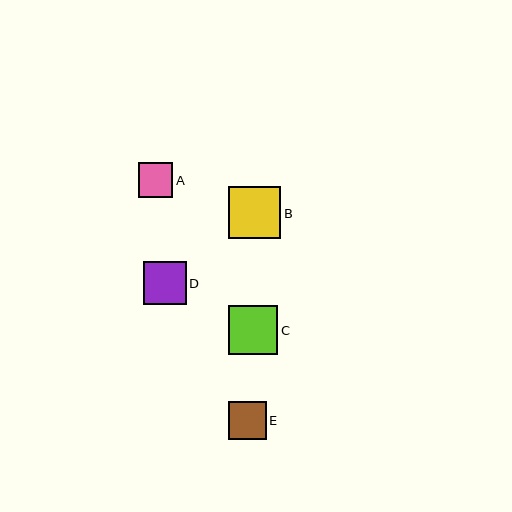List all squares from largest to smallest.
From largest to smallest: B, C, D, E, A.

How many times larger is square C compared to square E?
Square C is approximately 1.3 times the size of square E.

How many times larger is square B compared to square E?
Square B is approximately 1.4 times the size of square E.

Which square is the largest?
Square B is the largest with a size of approximately 52 pixels.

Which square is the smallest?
Square A is the smallest with a size of approximately 35 pixels.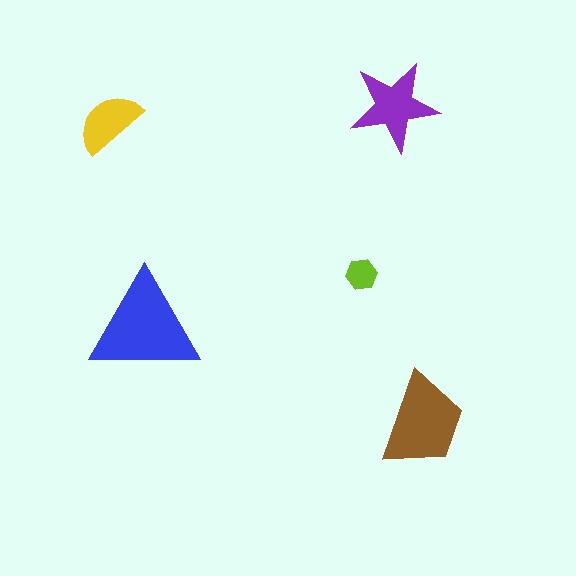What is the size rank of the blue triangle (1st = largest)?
1st.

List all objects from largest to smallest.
The blue triangle, the brown trapezoid, the purple star, the yellow semicircle, the lime hexagon.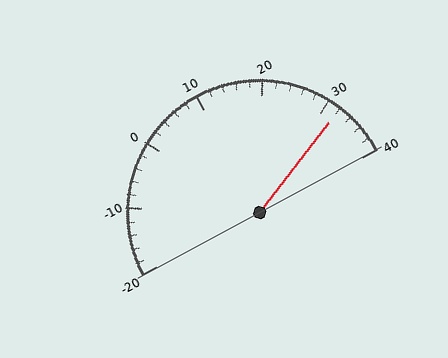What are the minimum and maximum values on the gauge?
The gauge ranges from -20 to 40.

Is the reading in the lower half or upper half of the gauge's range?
The reading is in the upper half of the range (-20 to 40).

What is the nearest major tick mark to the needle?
The nearest major tick mark is 30.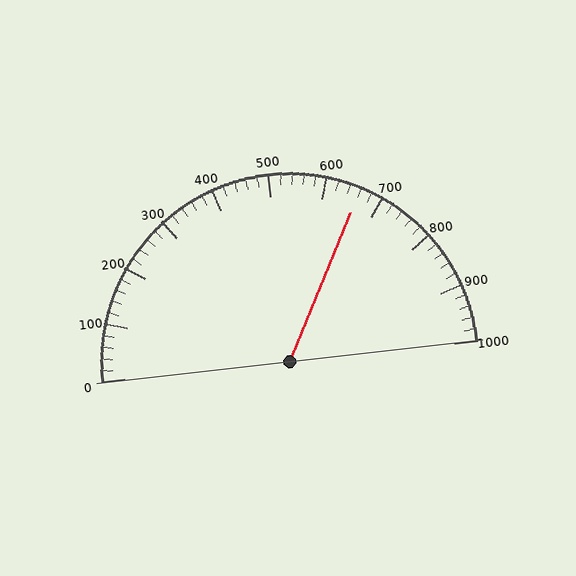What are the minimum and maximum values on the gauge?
The gauge ranges from 0 to 1000.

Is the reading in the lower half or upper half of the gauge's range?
The reading is in the upper half of the range (0 to 1000).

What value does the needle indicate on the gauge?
The needle indicates approximately 660.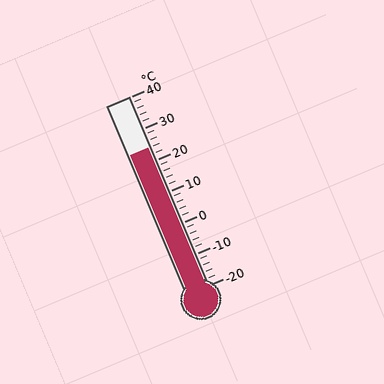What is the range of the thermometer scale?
The thermometer scale ranges from -20°C to 40°C.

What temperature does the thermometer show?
The thermometer shows approximately 24°C.